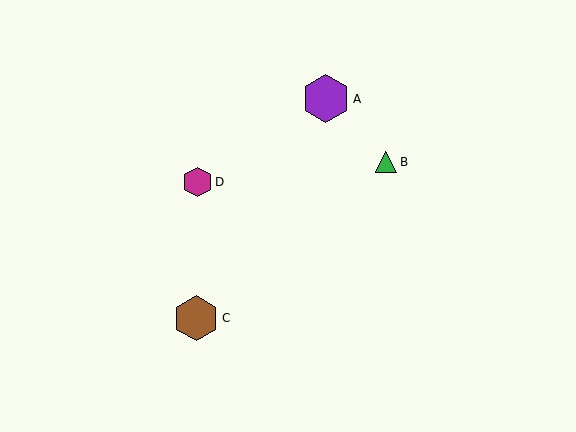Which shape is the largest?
The purple hexagon (labeled A) is the largest.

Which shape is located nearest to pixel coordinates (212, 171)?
The magenta hexagon (labeled D) at (197, 182) is nearest to that location.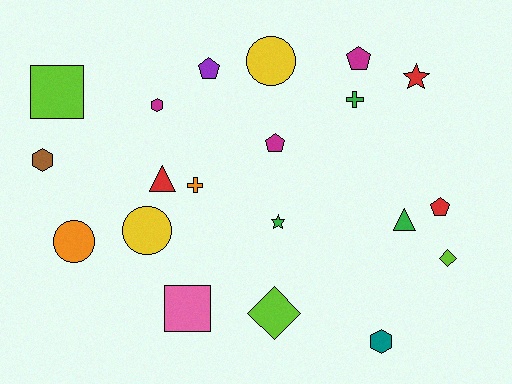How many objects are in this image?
There are 20 objects.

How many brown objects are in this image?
There is 1 brown object.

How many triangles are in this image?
There are 2 triangles.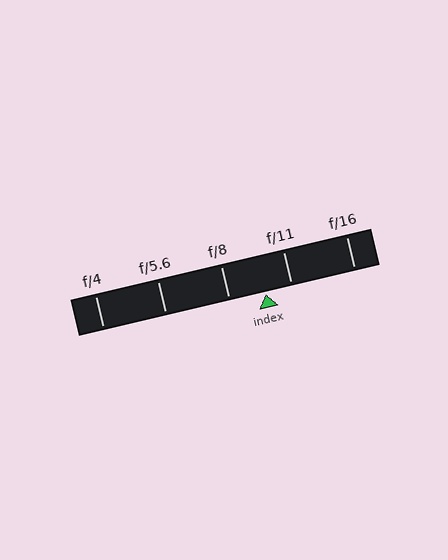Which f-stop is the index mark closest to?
The index mark is closest to f/11.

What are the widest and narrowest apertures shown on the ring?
The widest aperture shown is f/4 and the narrowest is f/16.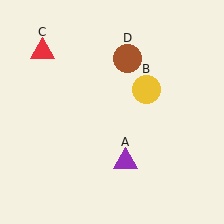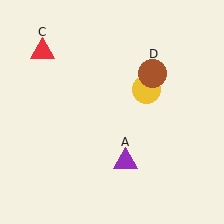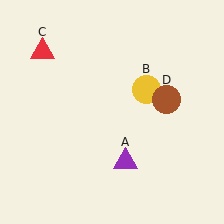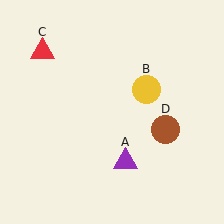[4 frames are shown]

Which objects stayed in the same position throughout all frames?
Purple triangle (object A) and yellow circle (object B) and red triangle (object C) remained stationary.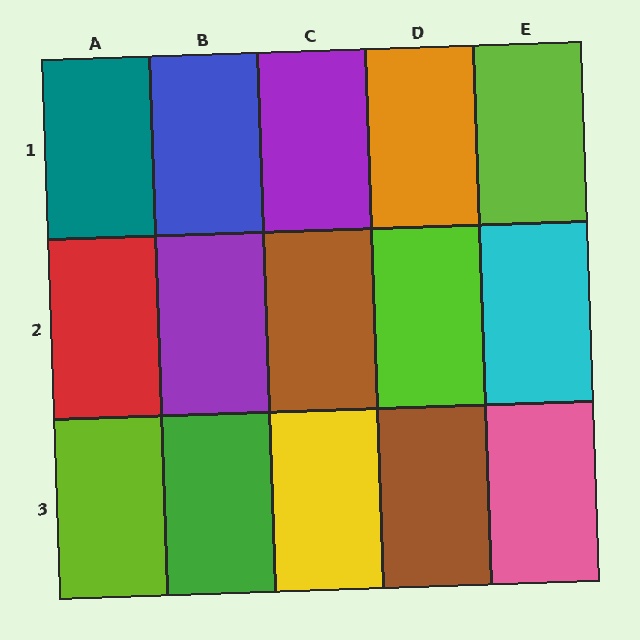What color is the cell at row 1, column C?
Purple.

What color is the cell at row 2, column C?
Brown.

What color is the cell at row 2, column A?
Red.